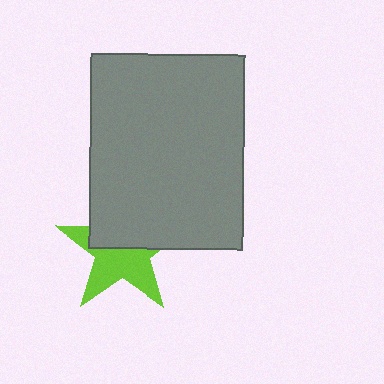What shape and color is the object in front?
The object in front is a gray rectangle.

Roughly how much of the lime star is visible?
About half of it is visible (roughly 54%).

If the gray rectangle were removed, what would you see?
You would see the complete lime star.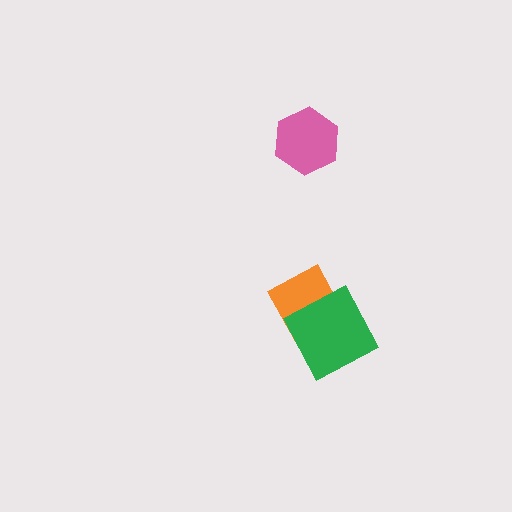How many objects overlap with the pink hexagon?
0 objects overlap with the pink hexagon.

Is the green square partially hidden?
No, no other shape covers it.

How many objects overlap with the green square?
1 object overlaps with the green square.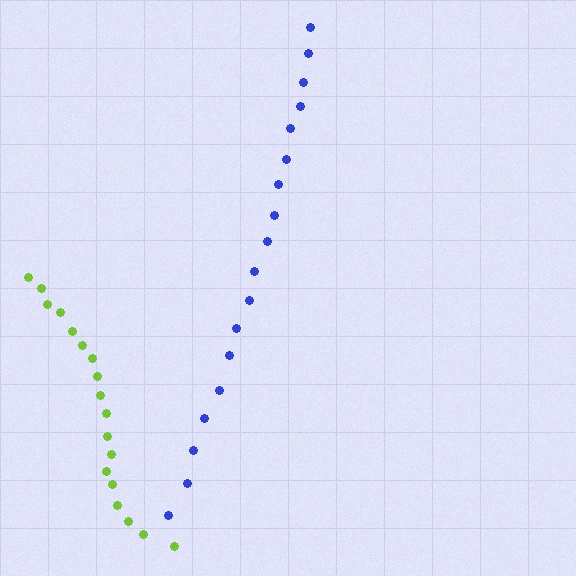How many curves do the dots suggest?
There are 2 distinct paths.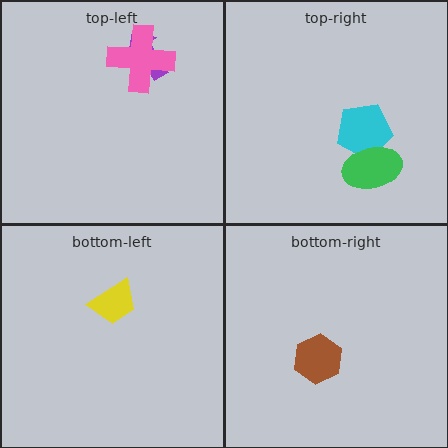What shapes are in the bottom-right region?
The brown hexagon.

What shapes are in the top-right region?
The cyan pentagon, the green ellipse.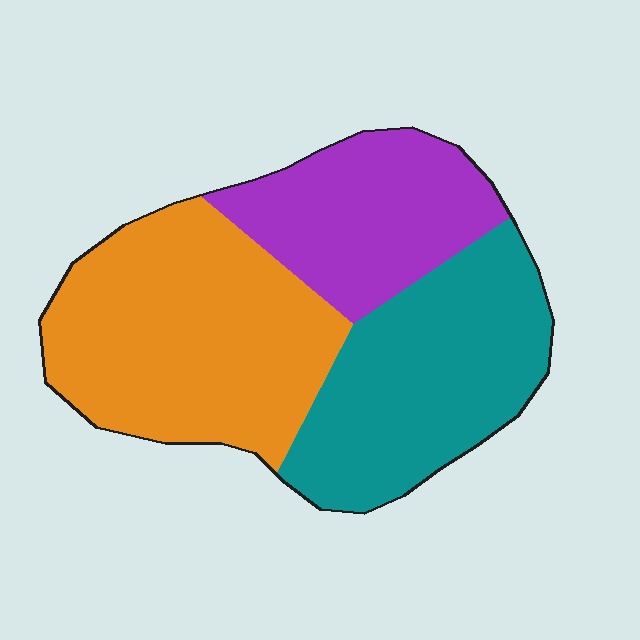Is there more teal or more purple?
Teal.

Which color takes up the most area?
Orange, at roughly 40%.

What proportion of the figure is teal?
Teal takes up about one third (1/3) of the figure.